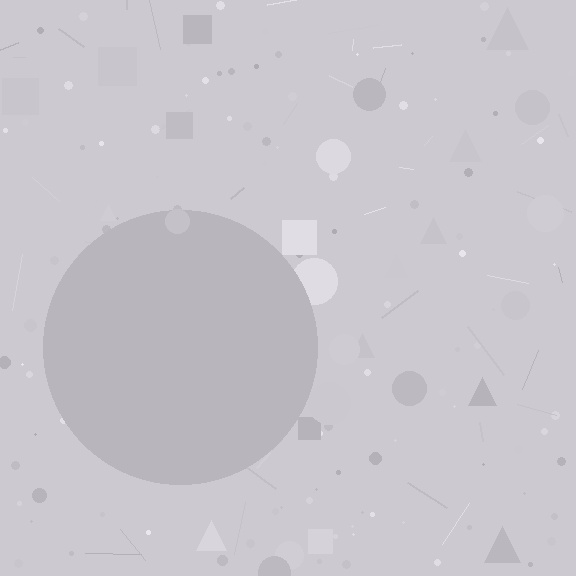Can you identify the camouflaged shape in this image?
The camouflaged shape is a circle.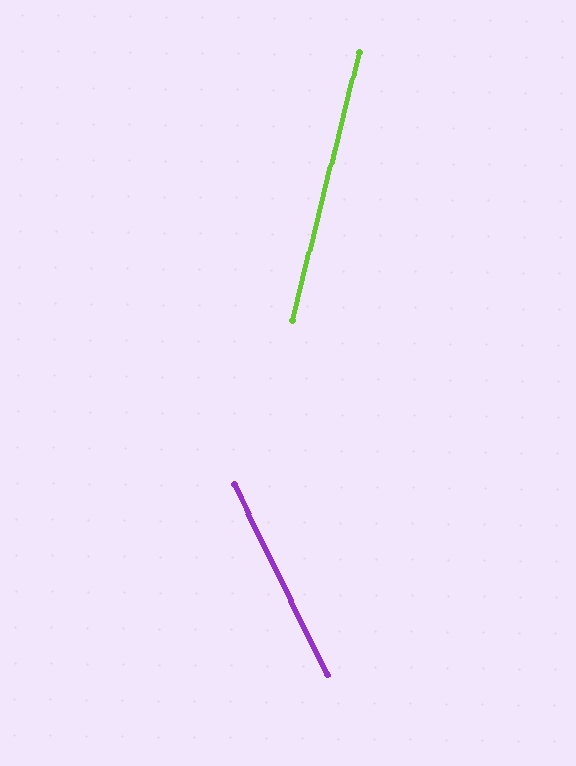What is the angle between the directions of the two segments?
Approximately 40 degrees.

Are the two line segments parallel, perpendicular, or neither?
Neither parallel nor perpendicular — they differ by about 40°.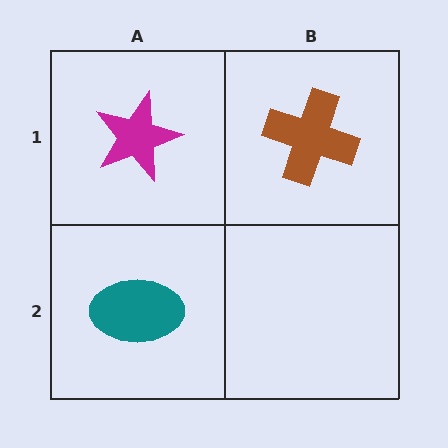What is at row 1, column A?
A magenta star.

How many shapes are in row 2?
1 shape.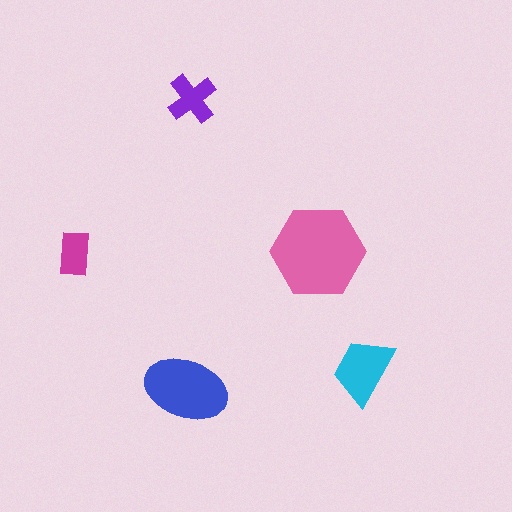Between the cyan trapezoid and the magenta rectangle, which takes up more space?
The cyan trapezoid.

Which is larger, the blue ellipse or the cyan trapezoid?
The blue ellipse.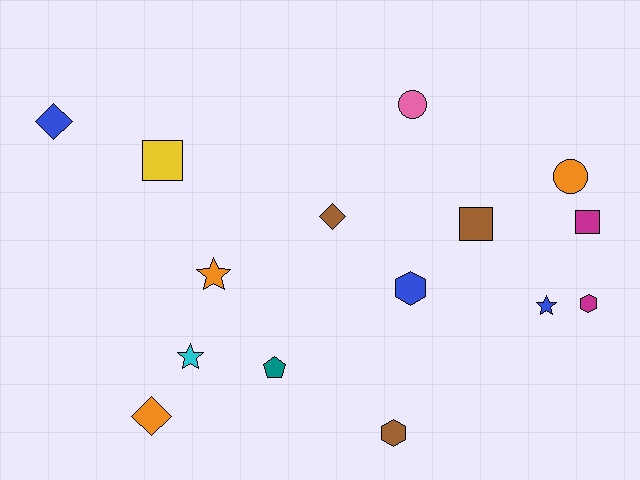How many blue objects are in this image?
There are 3 blue objects.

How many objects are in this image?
There are 15 objects.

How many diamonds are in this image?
There are 3 diamonds.